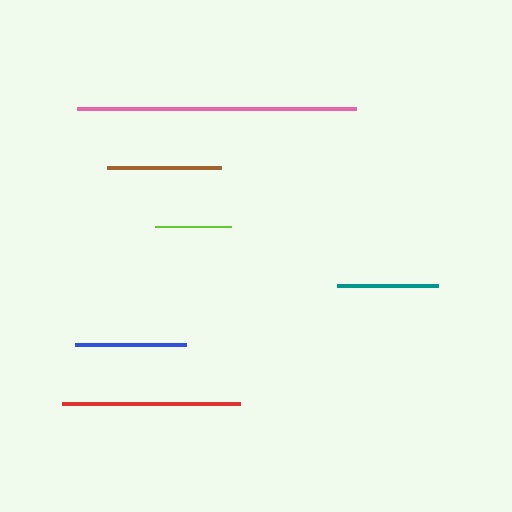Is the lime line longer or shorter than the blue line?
The blue line is longer than the lime line.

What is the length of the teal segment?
The teal segment is approximately 101 pixels long.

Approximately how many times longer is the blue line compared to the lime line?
The blue line is approximately 1.5 times the length of the lime line.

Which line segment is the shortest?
The lime line is the shortest at approximately 76 pixels.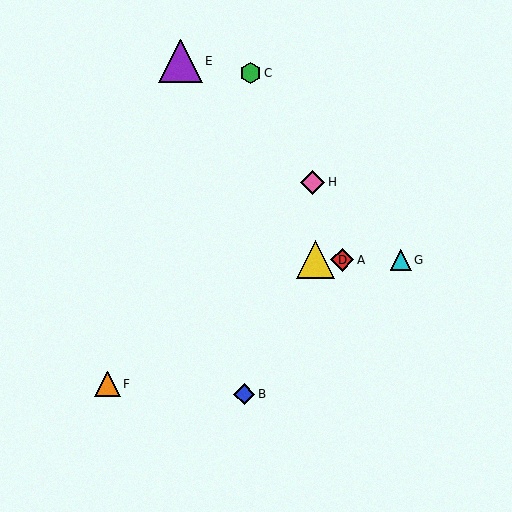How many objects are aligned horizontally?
3 objects (A, D, G) are aligned horizontally.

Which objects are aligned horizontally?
Objects A, D, G are aligned horizontally.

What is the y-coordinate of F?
Object F is at y≈384.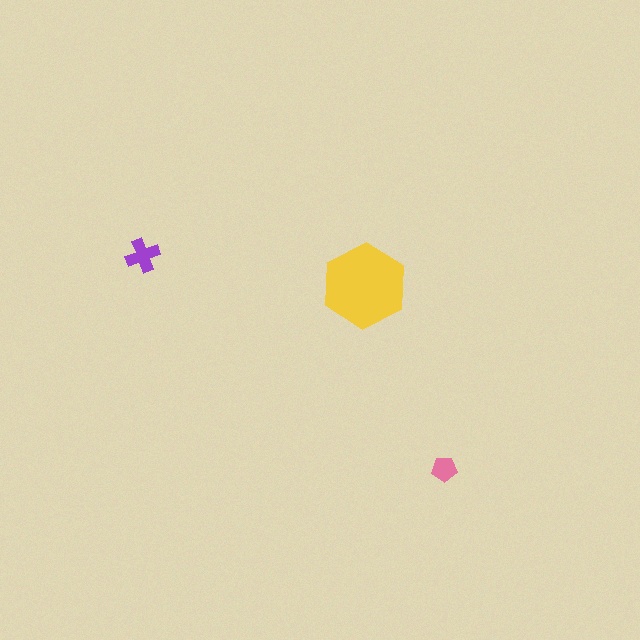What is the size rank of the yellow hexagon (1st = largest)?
1st.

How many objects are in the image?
There are 3 objects in the image.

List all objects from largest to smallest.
The yellow hexagon, the purple cross, the pink pentagon.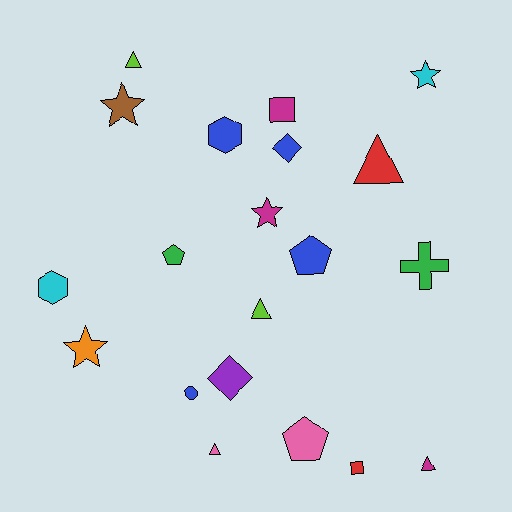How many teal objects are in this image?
There are no teal objects.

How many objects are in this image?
There are 20 objects.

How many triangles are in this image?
There are 5 triangles.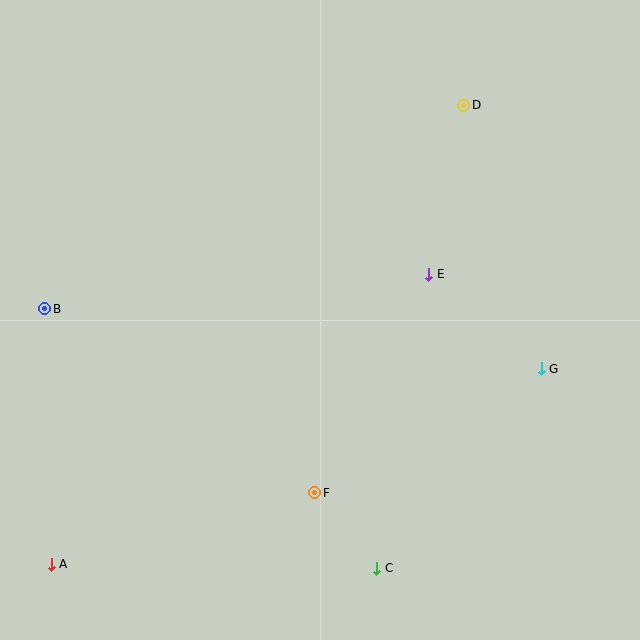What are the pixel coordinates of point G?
Point G is at (541, 369).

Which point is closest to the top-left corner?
Point B is closest to the top-left corner.